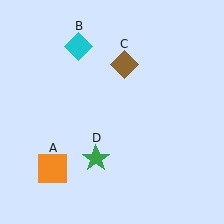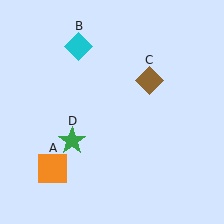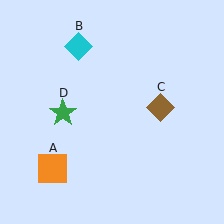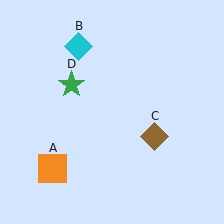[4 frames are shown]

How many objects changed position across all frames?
2 objects changed position: brown diamond (object C), green star (object D).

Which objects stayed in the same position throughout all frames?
Orange square (object A) and cyan diamond (object B) remained stationary.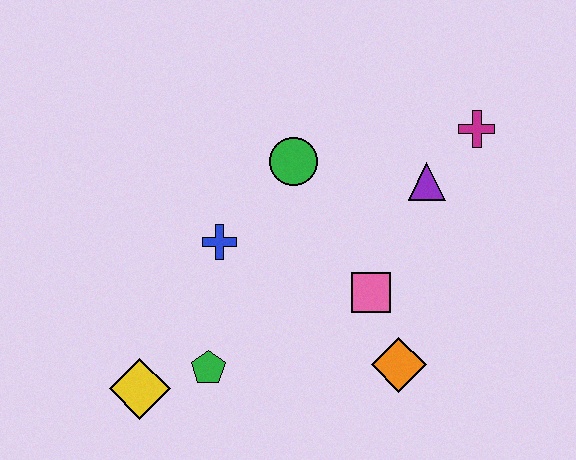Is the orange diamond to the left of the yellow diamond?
No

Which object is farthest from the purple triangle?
The yellow diamond is farthest from the purple triangle.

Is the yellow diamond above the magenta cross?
No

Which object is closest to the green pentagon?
The yellow diamond is closest to the green pentagon.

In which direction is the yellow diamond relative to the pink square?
The yellow diamond is to the left of the pink square.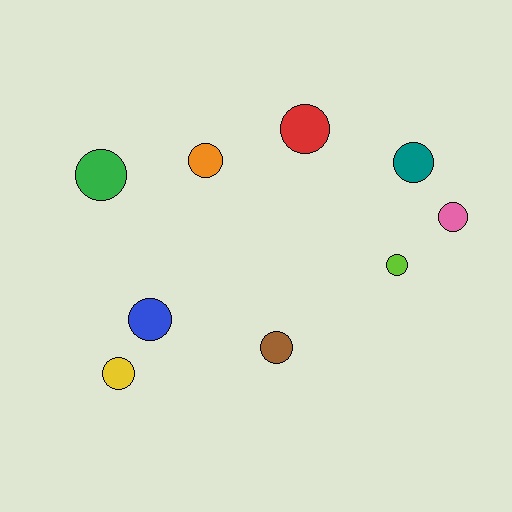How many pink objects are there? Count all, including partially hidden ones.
There is 1 pink object.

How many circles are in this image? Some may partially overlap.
There are 9 circles.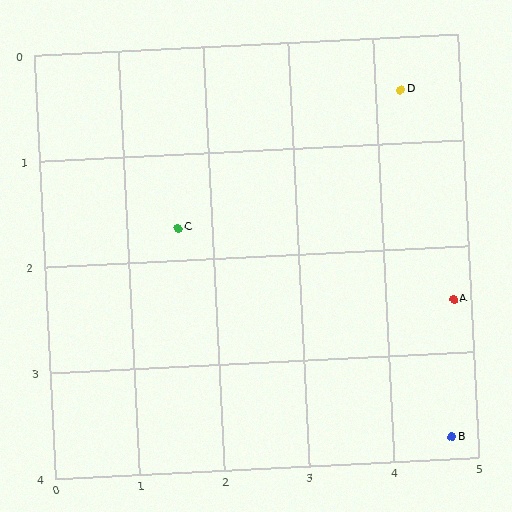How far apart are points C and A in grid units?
Points C and A are about 3.3 grid units apart.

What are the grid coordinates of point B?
Point B is at approximately (4.7, 3.8).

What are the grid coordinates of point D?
Point D is at approximately (4.3, 0.5).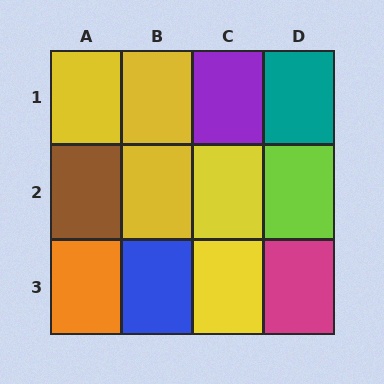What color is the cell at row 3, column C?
Yellow.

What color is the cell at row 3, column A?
Orange.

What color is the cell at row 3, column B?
Blue.